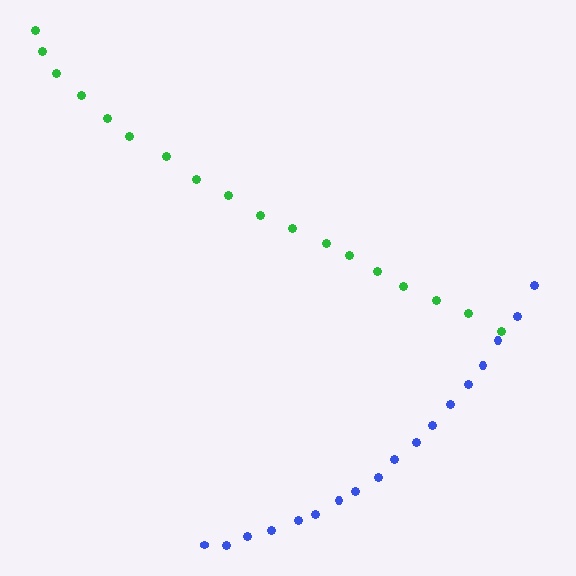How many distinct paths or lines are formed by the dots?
There are 2 distinct paths.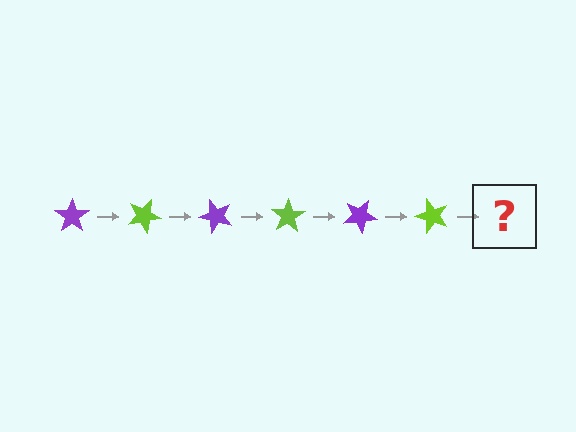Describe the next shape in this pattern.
It should be a purple star, rotated 150 degrees from the start.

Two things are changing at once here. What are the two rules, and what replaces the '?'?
The two rules are that it rotates 25 degrees each step and the color cycles through purple and lime. The '?' should be a purple star, rotated 150 degrees from the start.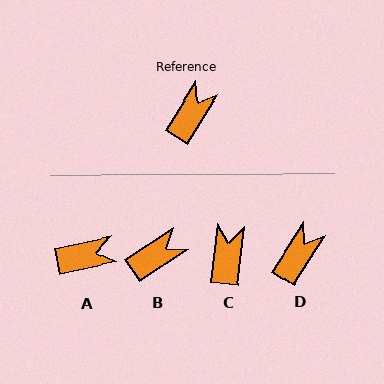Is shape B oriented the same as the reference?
No, it is off by about 24 degrees.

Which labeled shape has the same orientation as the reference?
D.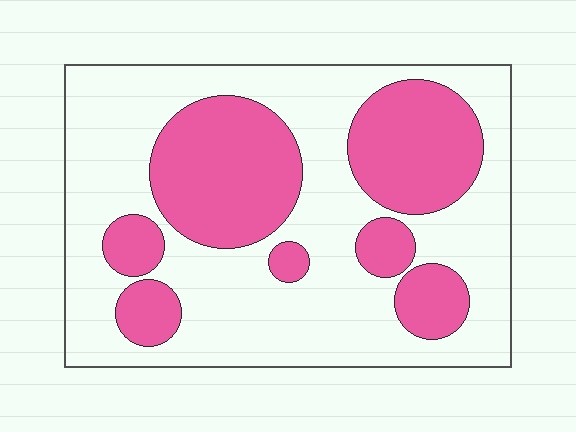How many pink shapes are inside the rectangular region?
7.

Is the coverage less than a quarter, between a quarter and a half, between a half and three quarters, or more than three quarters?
Between a quarter and a half.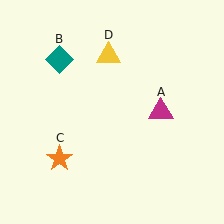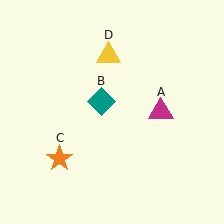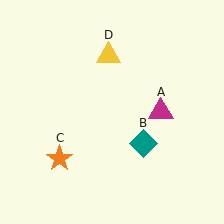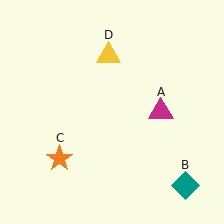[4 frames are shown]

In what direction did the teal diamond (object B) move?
The teal diamond (object B) moved down and to the right.